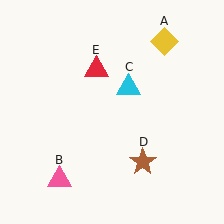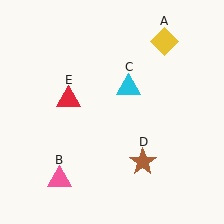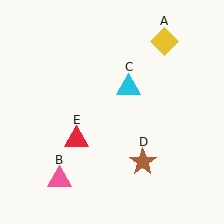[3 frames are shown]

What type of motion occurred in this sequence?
The red triangle (object E) rotated counterclockwise around the center of the scene.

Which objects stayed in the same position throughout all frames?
Yellow diamond (object A) and pink triangle (object B) and cyan triangle (object C) and brown star (object D) remained stationary.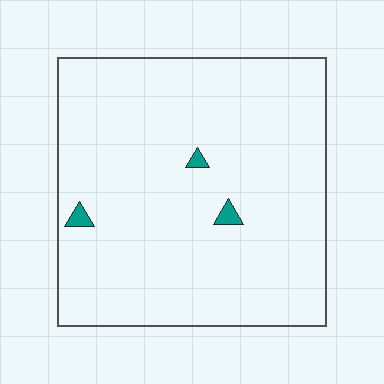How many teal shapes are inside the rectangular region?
3.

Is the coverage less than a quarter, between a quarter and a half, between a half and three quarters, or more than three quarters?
Less than a quarter.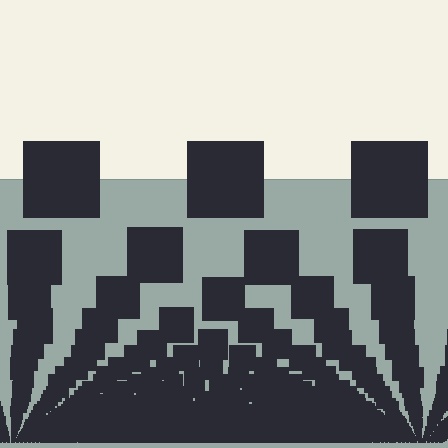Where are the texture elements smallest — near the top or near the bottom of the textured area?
Near the bottom.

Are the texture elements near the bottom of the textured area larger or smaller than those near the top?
Smaller. The gradient is inverted — elements near the bottom are smaller and denser.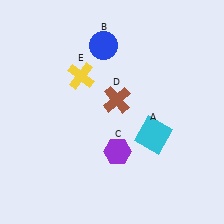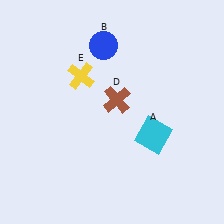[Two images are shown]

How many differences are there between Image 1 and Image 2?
There is 1 difference between the two images.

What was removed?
The purple hexagon (C) was removed in Image 2.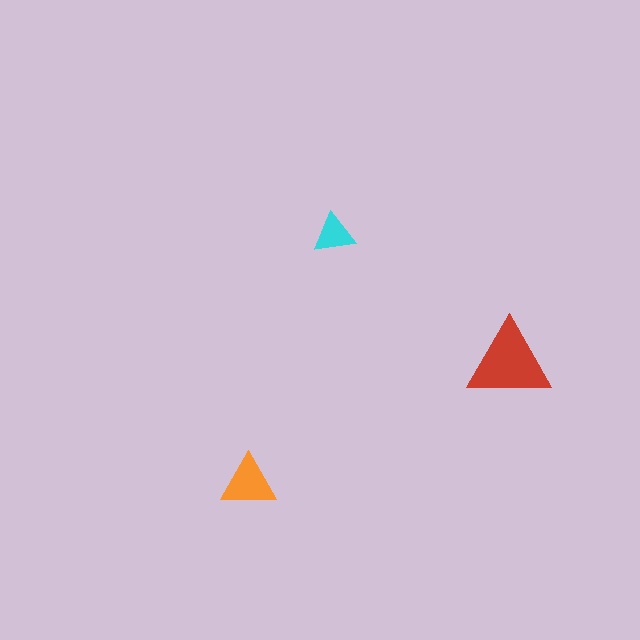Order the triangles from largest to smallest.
the red one, the orange one, the cyan one.